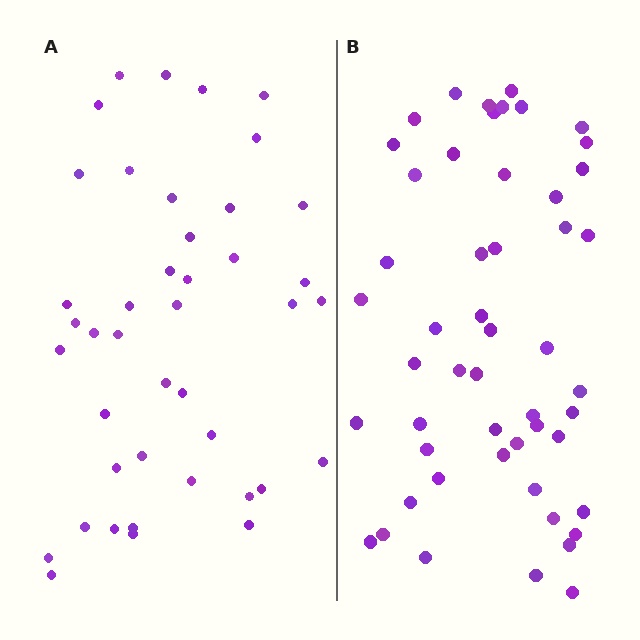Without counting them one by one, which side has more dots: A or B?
Region B (the right region) has more dots.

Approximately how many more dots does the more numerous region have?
Region B has roughly 8 or so more dots than region A.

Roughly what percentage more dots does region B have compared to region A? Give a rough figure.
About 20% more.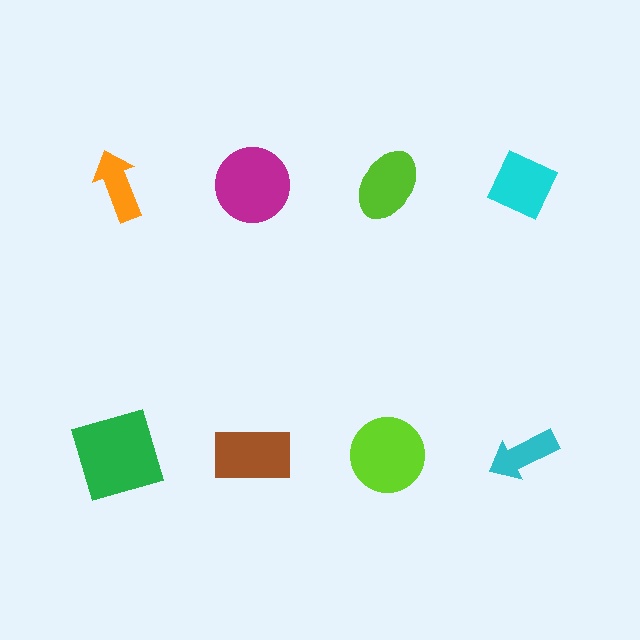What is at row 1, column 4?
A cyan diamond.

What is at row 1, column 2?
A magenta circle.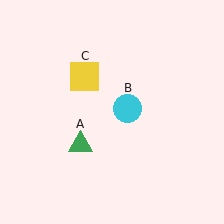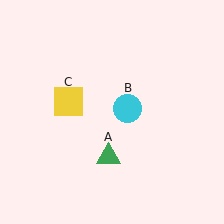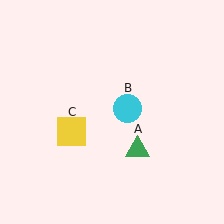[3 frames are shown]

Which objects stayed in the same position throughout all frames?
Cyan circle (object B) remained stationary.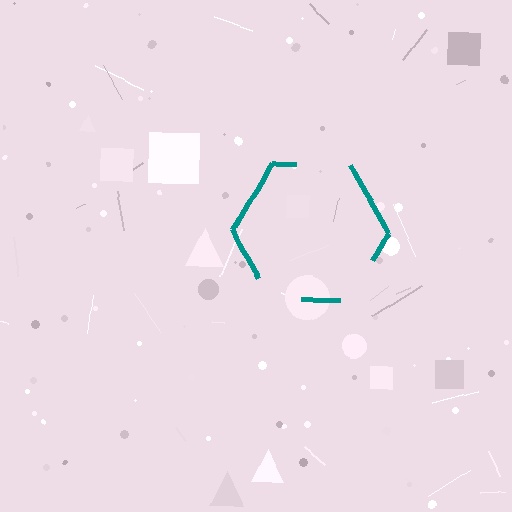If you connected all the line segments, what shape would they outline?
They would outline a hexagon.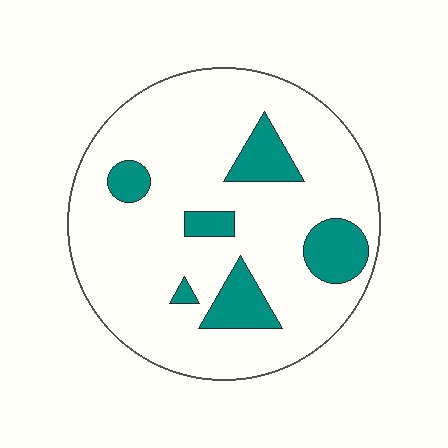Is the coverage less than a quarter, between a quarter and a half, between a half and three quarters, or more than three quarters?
Less than a quarter.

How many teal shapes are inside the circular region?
6.